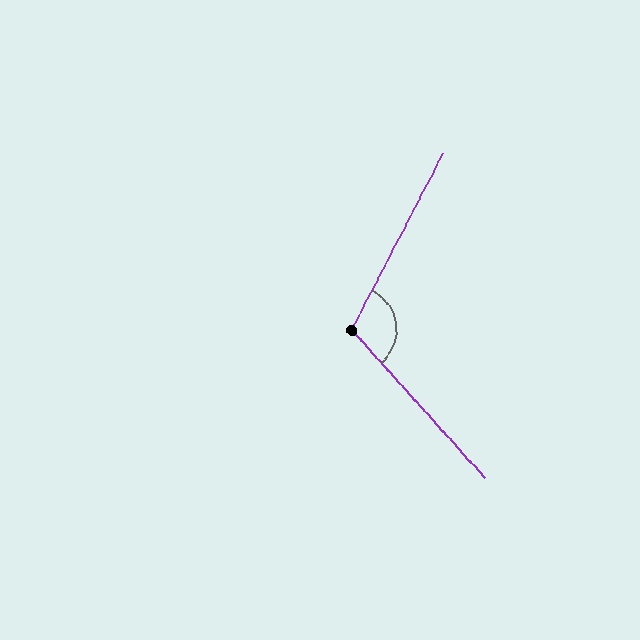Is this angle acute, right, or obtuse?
It is obtuse.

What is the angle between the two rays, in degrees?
Approximately 111 degrees.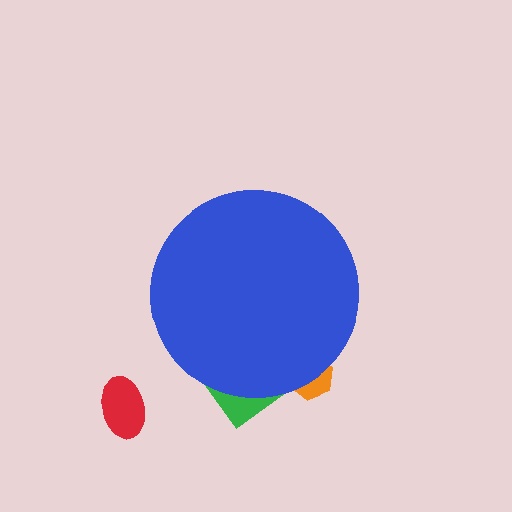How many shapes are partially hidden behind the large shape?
2 shapes are partially hidden.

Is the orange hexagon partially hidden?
Yes, the orange hexagon is partially hidden behind the blue circle.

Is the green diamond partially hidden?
Yes, the green diamond is partially hidden behind the blue circle.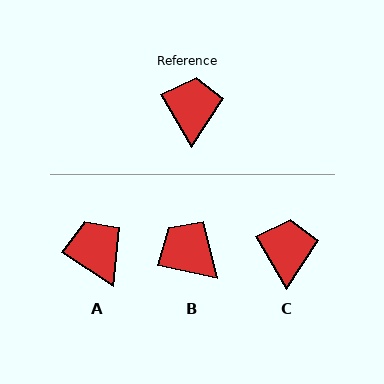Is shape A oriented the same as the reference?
No, it is off by about 27 degrees.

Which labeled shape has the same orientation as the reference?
C.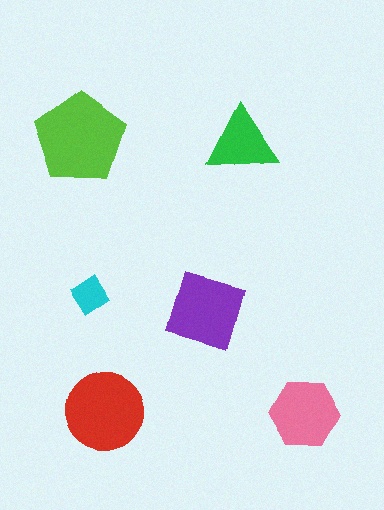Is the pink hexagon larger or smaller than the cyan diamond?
Larger.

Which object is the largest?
The lime pentagon.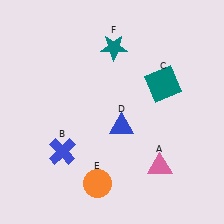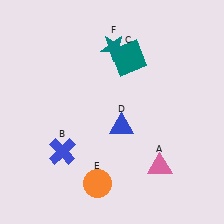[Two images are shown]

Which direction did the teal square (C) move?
The teal square (C) moved left.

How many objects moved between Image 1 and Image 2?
1 object moved between the two images.